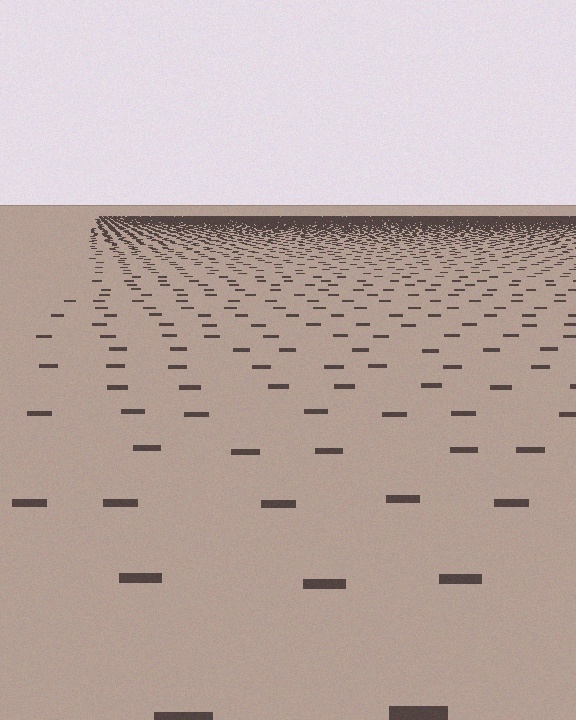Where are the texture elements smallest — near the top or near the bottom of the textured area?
Near the top.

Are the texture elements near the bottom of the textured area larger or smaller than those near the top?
Larger. Near the bottom, elements are closer to the viewer and appear at a bigger on-screen size.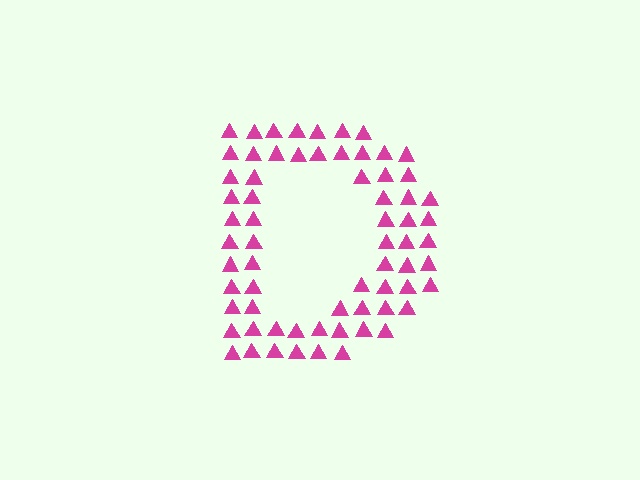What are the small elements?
The small elements are triangles.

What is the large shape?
The large shape is the letter D.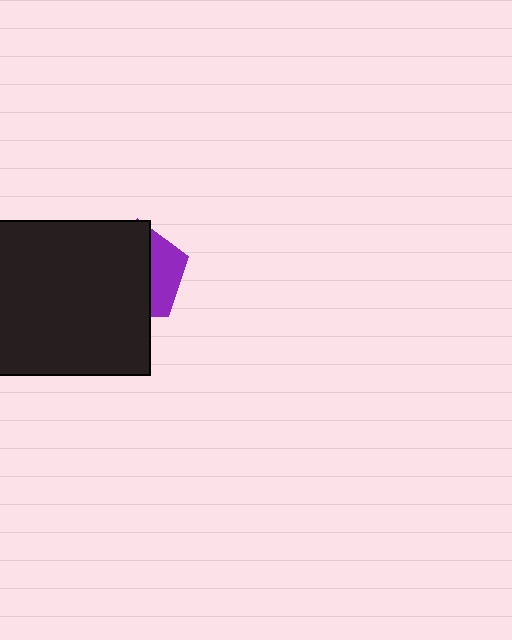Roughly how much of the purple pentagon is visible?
A small part of it is visible (roughly 31%).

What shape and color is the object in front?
The object in front is a black rectangle.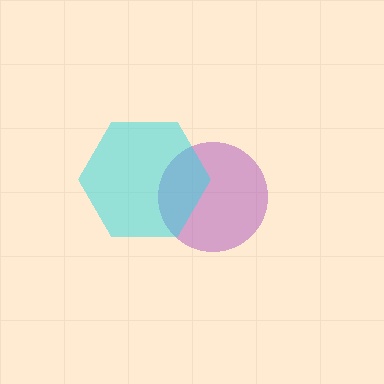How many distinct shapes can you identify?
There are 2 distinct shapes: a purple circle, a cyan hexagon.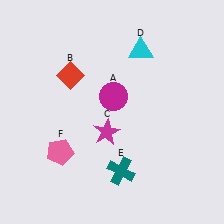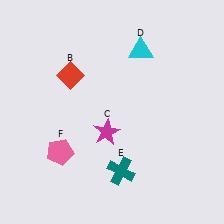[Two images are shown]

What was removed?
The magenta circle (A) was removed in Image 2.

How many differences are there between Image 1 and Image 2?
There is 1 difference between the two images.